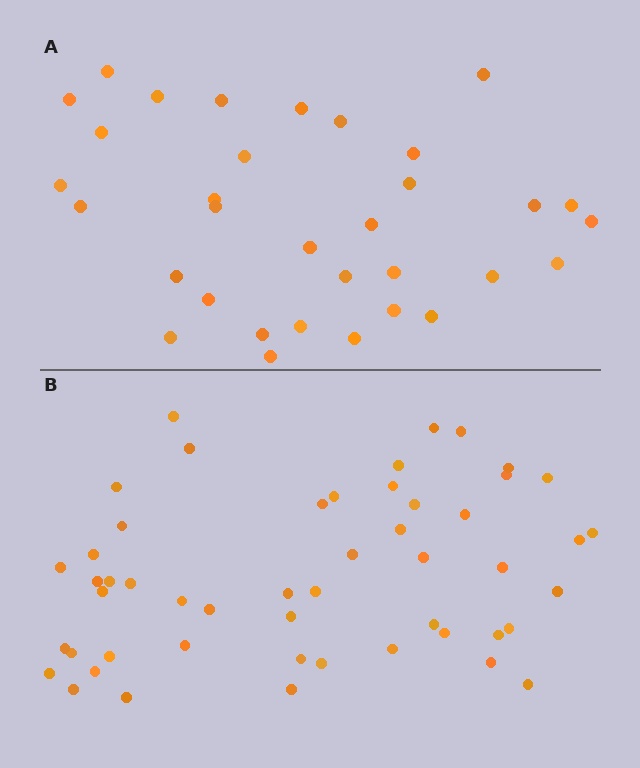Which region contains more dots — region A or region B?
Region B (the bottom region) has more dots.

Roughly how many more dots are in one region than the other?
Region B has approximately 20 more dots than region A.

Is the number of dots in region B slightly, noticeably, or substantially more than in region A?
Region B has substantially more. The ratio is roughly 1.5 to 1.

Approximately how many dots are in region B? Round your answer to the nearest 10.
About 50 dots. (The exact count is 51, which rounds to 50.)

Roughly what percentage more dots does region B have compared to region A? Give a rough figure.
About 55% more.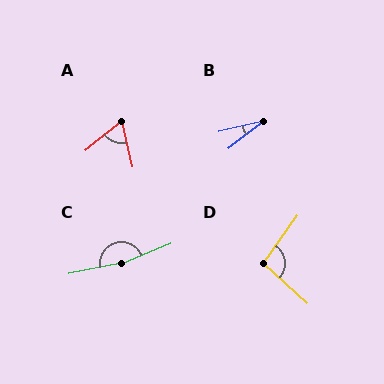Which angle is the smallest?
B, at approximately 24 degrees.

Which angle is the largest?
C, at approximately 168 degrees.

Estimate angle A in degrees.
Approximately 64 degrees.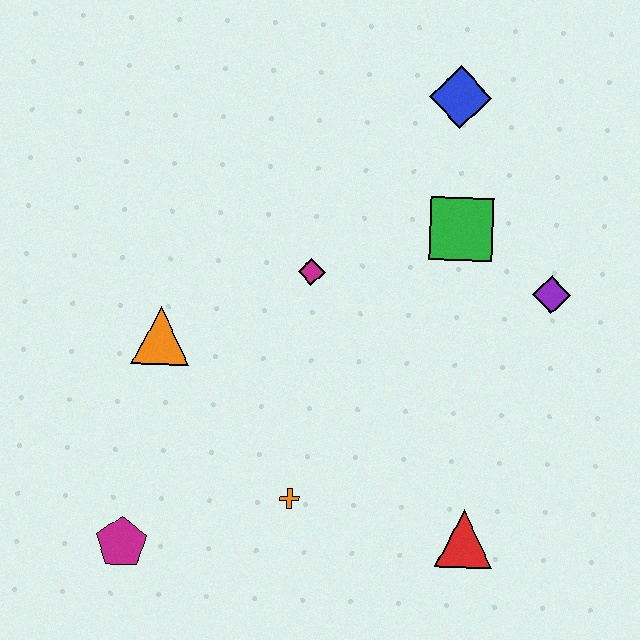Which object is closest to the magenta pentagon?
The orange cross is closest to the magenta pentagon.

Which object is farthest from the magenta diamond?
The magenta pentagon is farthest from the magenta diamond.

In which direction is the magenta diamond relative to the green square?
The magenta diamond is to the left of the green square.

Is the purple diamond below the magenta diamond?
Yes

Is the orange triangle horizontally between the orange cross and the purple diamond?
No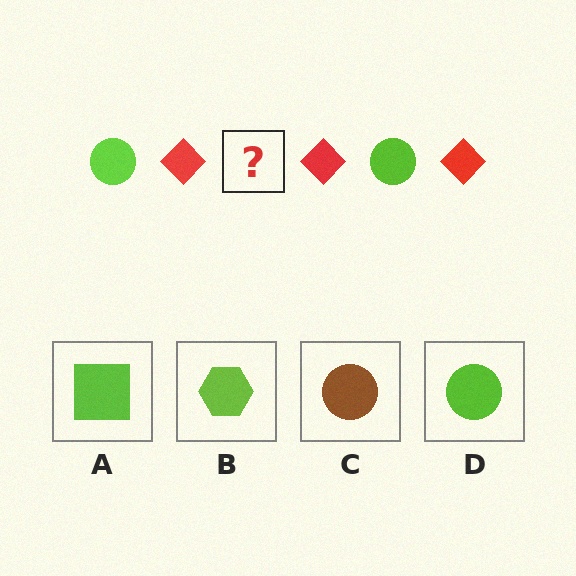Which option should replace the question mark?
Option D.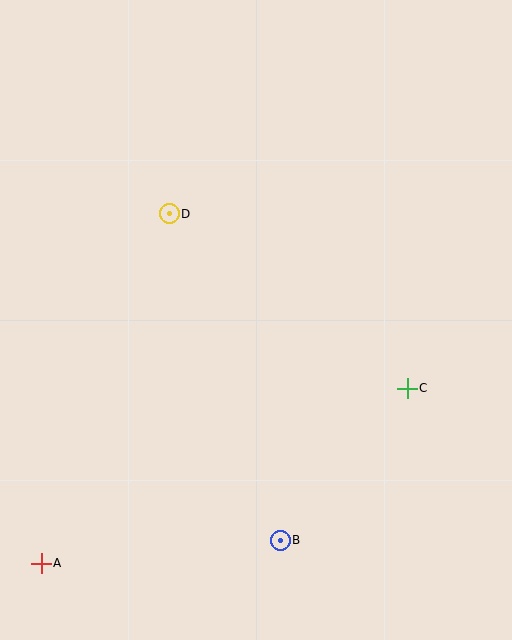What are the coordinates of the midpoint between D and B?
The midpoint between D and B is at (225, 377).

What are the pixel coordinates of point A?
Point A is at (41, 563).